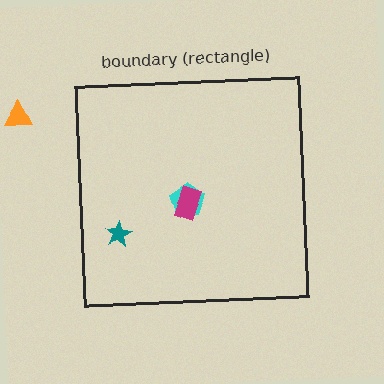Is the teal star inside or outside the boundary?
Inside.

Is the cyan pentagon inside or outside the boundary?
Inside.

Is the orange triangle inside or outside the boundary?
Outside.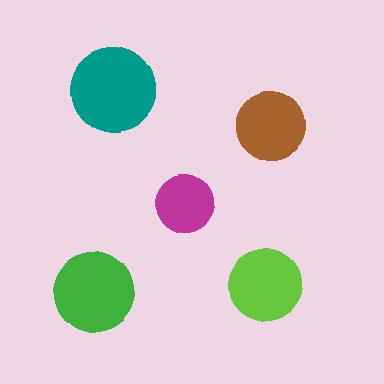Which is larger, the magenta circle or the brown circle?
The brown one.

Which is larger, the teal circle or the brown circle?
The teal one.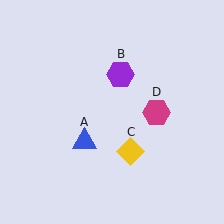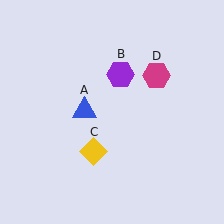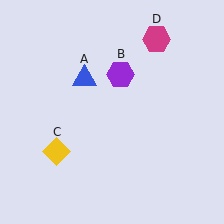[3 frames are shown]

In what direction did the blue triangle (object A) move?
The blue triangle (object A) moved up.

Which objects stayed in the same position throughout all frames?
Purple hexagon (object B) remained stationary.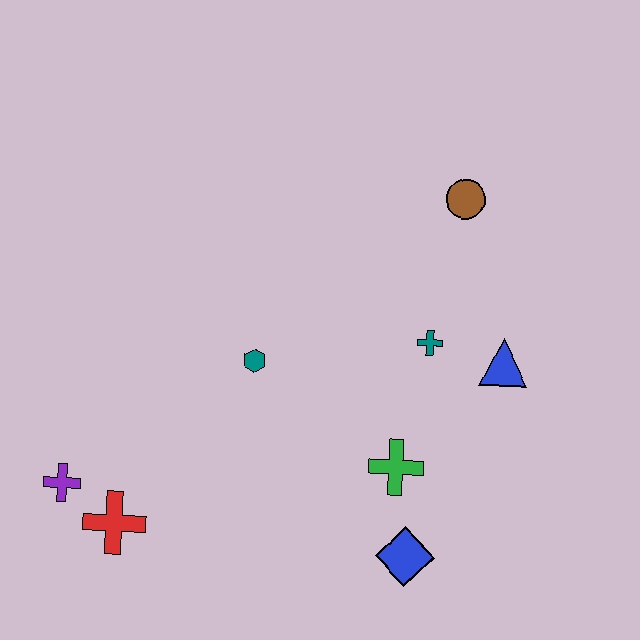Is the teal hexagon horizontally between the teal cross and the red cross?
Yes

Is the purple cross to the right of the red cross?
No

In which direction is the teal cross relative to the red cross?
The teal cross is to the right of the red cross.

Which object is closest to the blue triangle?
The teal cross is closest to the blue triangle.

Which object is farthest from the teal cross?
The purple cross is farthest from the teal cross.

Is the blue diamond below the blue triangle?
Yes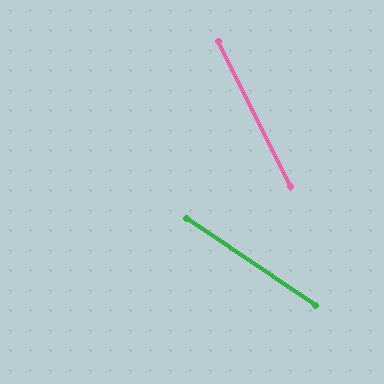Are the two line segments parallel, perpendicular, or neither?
Neither parallel nor perpendicular — they differ by about 29°.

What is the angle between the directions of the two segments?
Approximately 29 degrees.